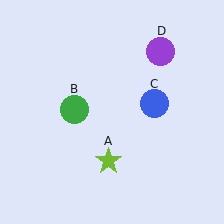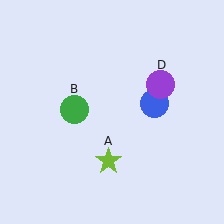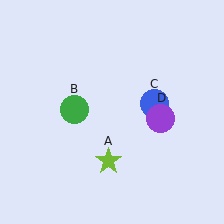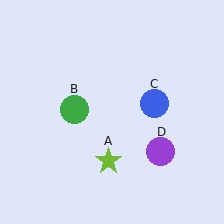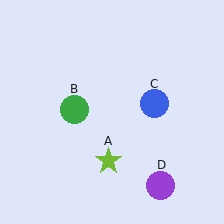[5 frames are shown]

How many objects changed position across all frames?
1 object changed position: purple circle (object D).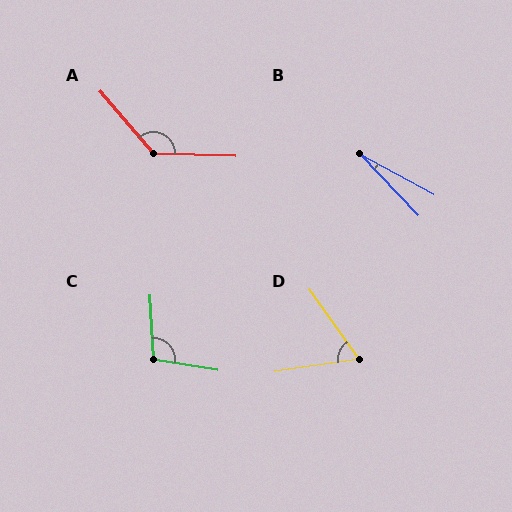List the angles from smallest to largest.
B (18°), D (63°), C (102°), A (132°).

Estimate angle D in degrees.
Approximately 63 degrees.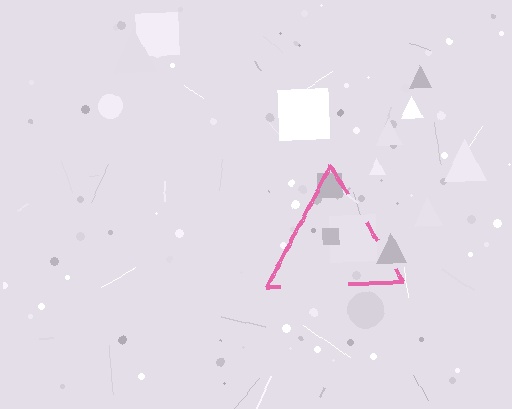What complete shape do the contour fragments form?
The contour fragments form a triangle.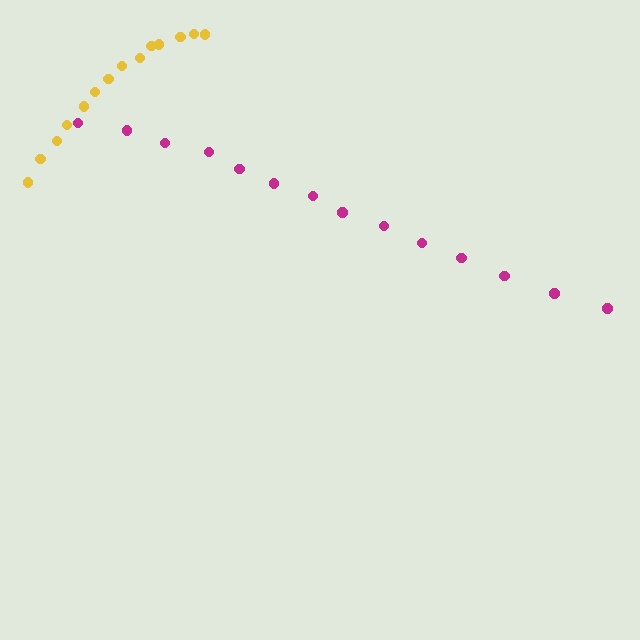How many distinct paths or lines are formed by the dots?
There are 2 distinct paths.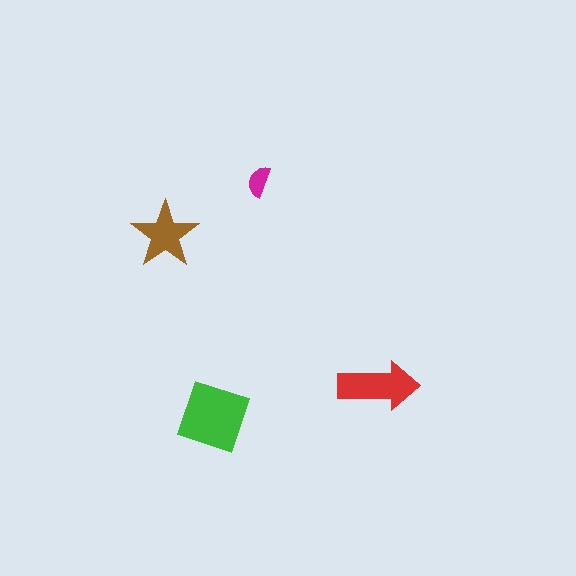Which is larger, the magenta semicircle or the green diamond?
The green diamond.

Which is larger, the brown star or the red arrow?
The red arrow.